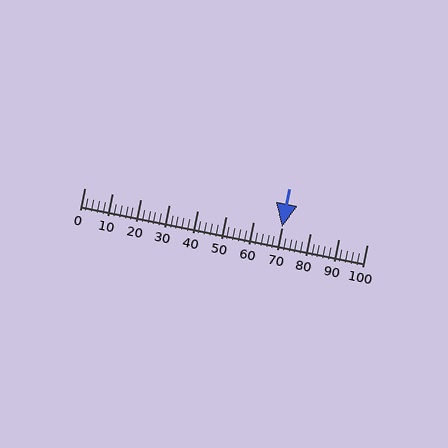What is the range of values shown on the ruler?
The ruler shows values from 0 to 100.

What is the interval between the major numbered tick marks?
The major tick marks are spaced 10 units apart.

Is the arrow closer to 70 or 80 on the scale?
The arrow is closer to 70.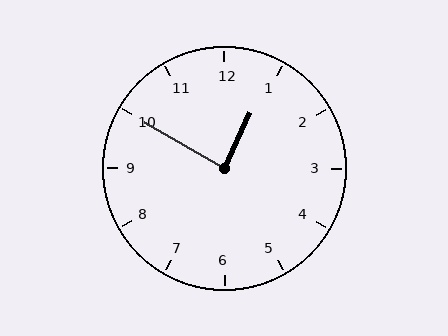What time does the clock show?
12:50.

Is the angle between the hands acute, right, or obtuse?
It is right.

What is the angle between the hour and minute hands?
Approximately 85 degrees.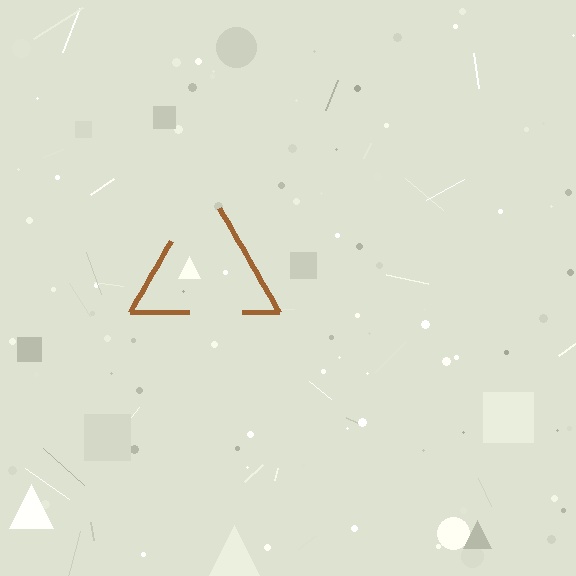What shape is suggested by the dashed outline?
The dashed outline suggests a triangle.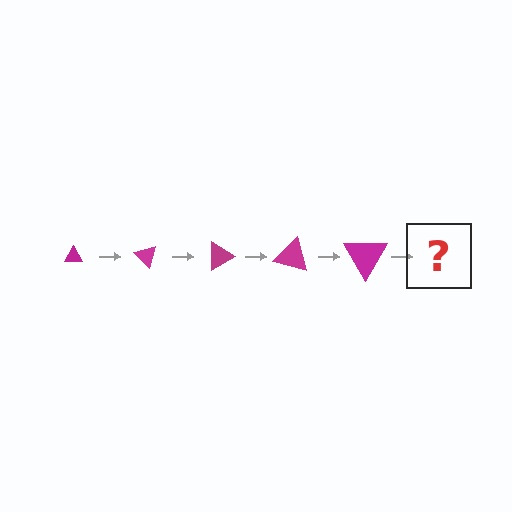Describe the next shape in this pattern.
It should be a triangle, larger than the previous one and rotated 225 degrees from the start.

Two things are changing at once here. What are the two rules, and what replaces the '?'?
The two rules are that the triangle grows larger each step and it rotates 45 degrees each step. The '?' should be a triangle, larger than the previous one and rotated 225 degrees from the start.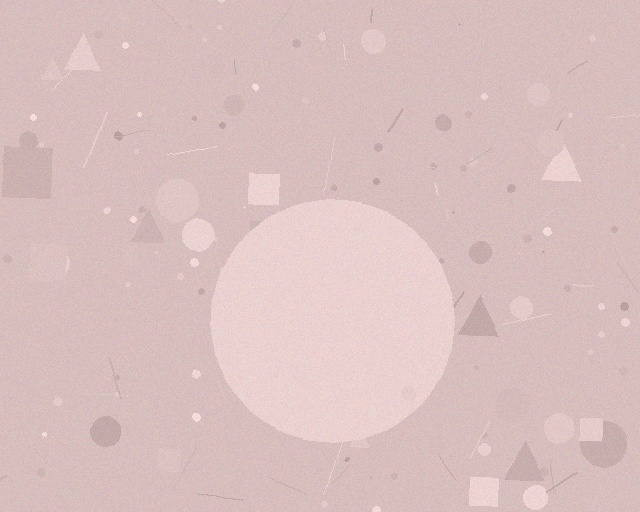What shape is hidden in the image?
A circle is hidden in the image.